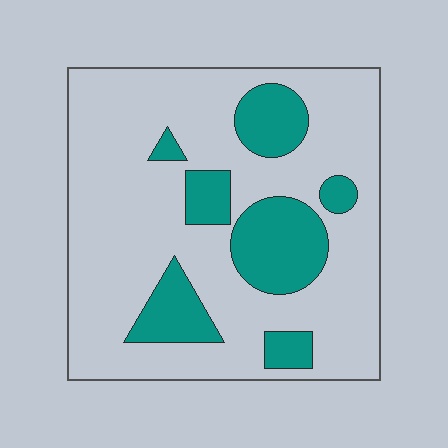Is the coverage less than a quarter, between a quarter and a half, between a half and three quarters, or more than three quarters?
Less than a quarter.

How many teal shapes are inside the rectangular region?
7.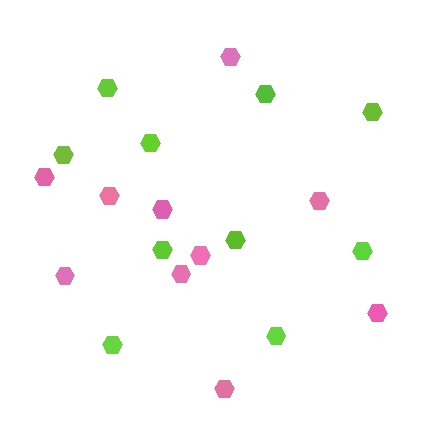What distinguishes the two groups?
There are 2 groups: one group of pink hexagons (10) and one group of lime hexagons (10).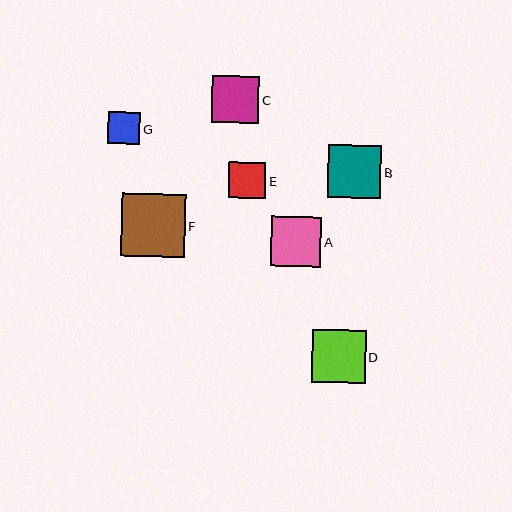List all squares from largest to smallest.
From largest to smallest: F, D, B, A, C, E, G.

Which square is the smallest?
Square G is the smallest with a size of approximately 32 pixels.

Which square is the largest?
Square F is the largest with a size of approximately 63 pixels.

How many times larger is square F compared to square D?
Square F is approximately 1.2 times the size of square D.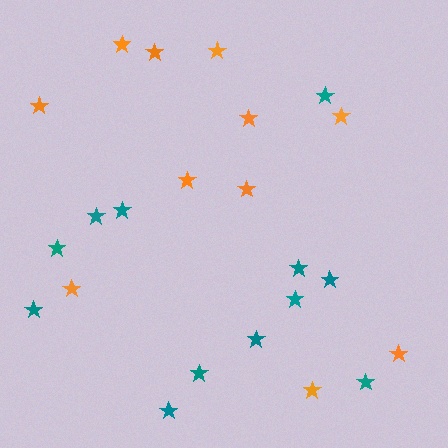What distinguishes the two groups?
There are 2 groups: one group of orange stars (11) and one group of teal stars (12).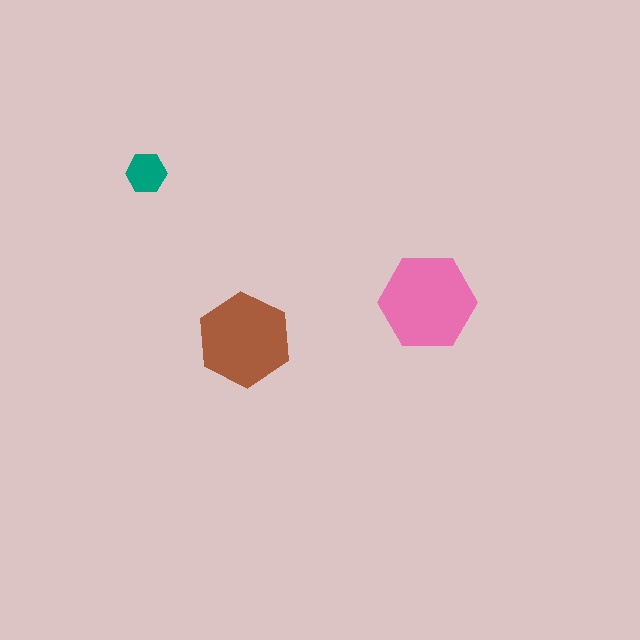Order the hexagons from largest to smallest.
the pink one, the brown one, the teal one.